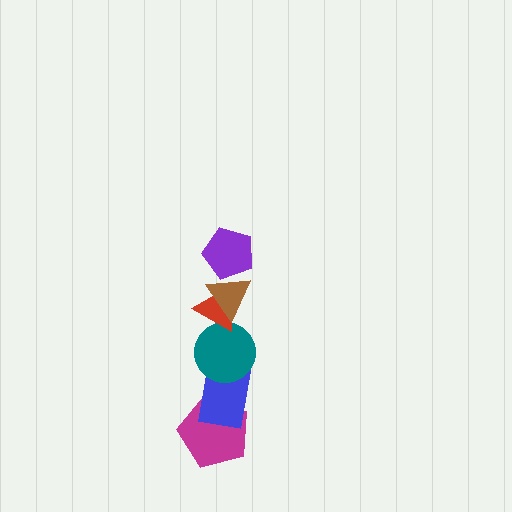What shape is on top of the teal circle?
The red triangle is on top of the teal circle.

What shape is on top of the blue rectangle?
The teal circle is on top of the blue rectangle.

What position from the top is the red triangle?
The red triangle is 3rd from the top.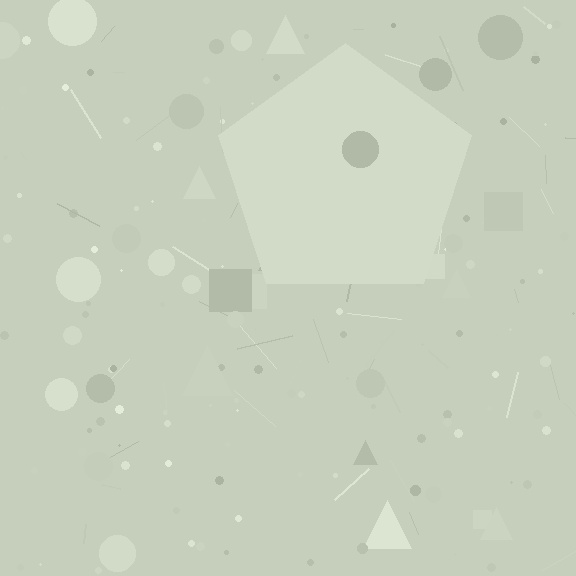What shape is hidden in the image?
A pentagon is hidden in the image.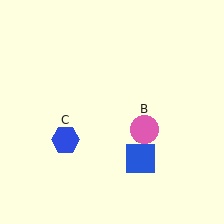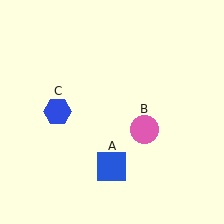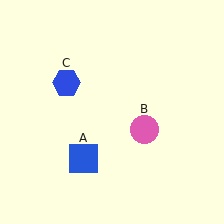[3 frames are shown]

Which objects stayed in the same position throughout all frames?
Pink circle (object B) remained stationary.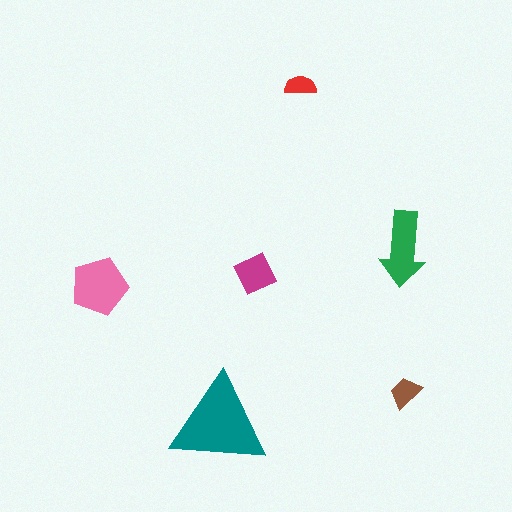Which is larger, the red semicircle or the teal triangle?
The teal triangle.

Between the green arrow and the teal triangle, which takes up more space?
The teal triangle.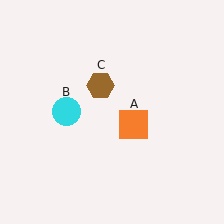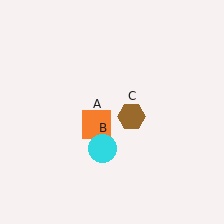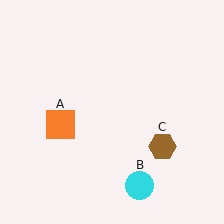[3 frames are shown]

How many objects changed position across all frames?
3 objects changed position: orange square (object A), cyan circle (object B), brown hexagon (object C).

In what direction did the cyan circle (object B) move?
The cyan circle (object B) moved down and to the right.